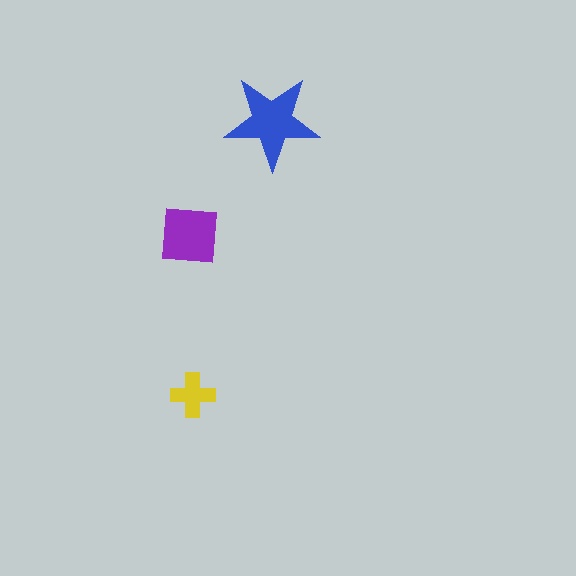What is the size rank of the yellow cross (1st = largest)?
3rd.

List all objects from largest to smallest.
The blue star, the purple square, the yellow cross.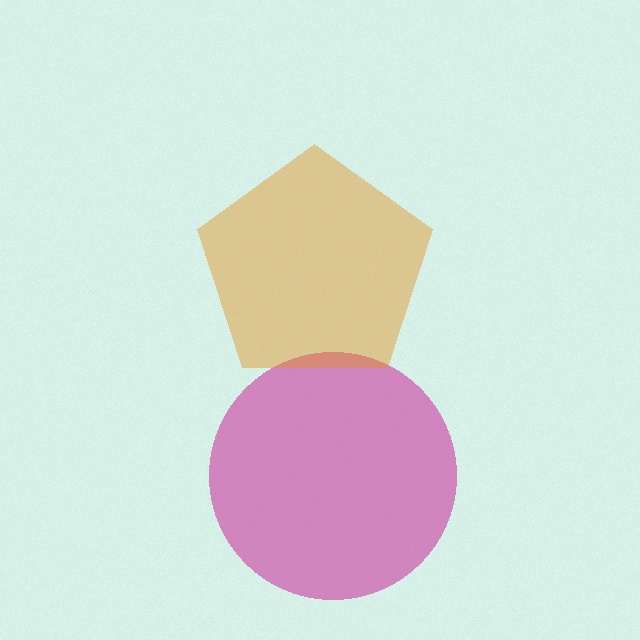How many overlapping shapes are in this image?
There are 2 overlapping shapes in the image.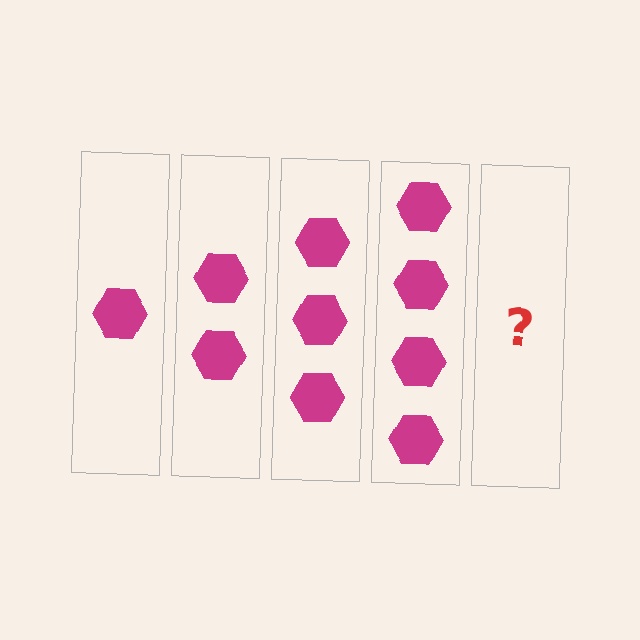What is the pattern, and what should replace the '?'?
The pattern is that each step adds one more hexagon. The '?' should be 5 hexagons.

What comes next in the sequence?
The next element should be 5 hexagons.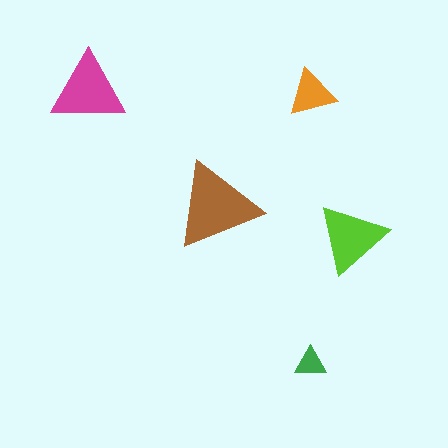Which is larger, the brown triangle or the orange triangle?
The brown one.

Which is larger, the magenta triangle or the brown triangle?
The brown one.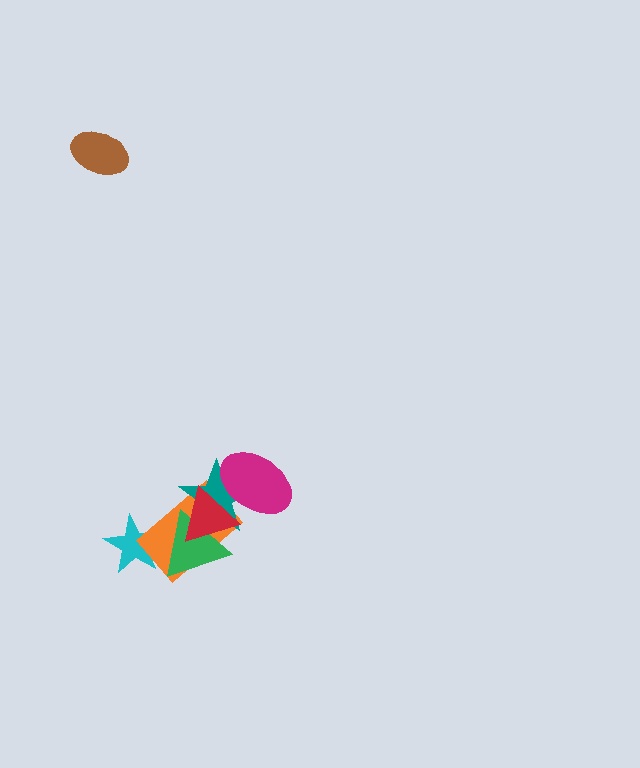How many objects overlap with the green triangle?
4 objects overlap with the green triangle.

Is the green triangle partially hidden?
Yes, it is partially covered by another shape.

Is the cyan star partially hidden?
Yes, it is partially covered by another shape.